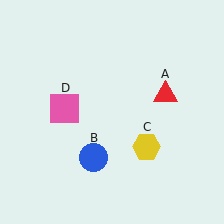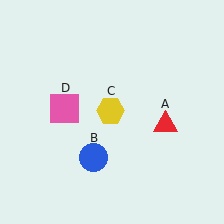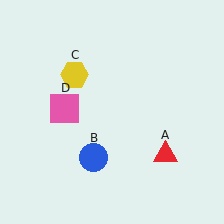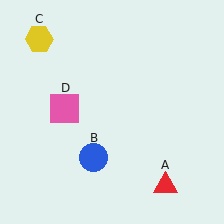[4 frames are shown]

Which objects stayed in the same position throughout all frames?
Blue circle (object B) and pink square (object D) remained stationary.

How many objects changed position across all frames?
2 objects changed position: red triangle (object A), yellow hexagon (object C).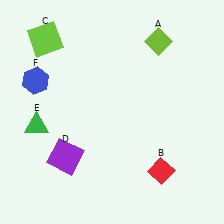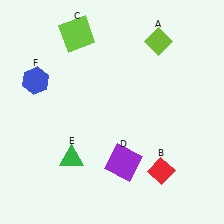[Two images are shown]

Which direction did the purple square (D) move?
The purple square (D) moved right.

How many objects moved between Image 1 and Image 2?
3 objects moved between the two images.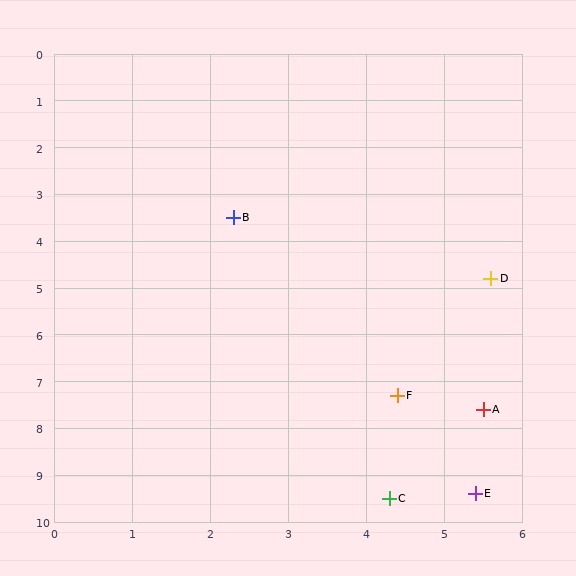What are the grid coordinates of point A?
Point A is at approximately (5.5, 7.6).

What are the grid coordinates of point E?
Point E is at approximately (5.4, 9.4).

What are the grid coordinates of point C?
Point C is at approximately (4.3, 9.5).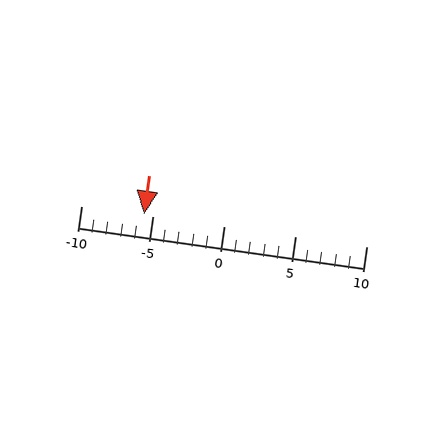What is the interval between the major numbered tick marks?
The major tick marks are spaced 5 units apart.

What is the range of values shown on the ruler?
The ruler shows values from -10 to 10.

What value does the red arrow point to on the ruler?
The red arrow points to approximately -6.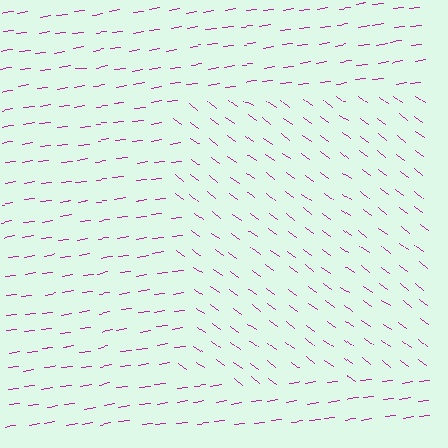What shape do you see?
I see a rectangle.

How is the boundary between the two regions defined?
The boundary is defined purely by a change in line orientation (approximately 45 degrees difference). All lines are the same color and thickness.